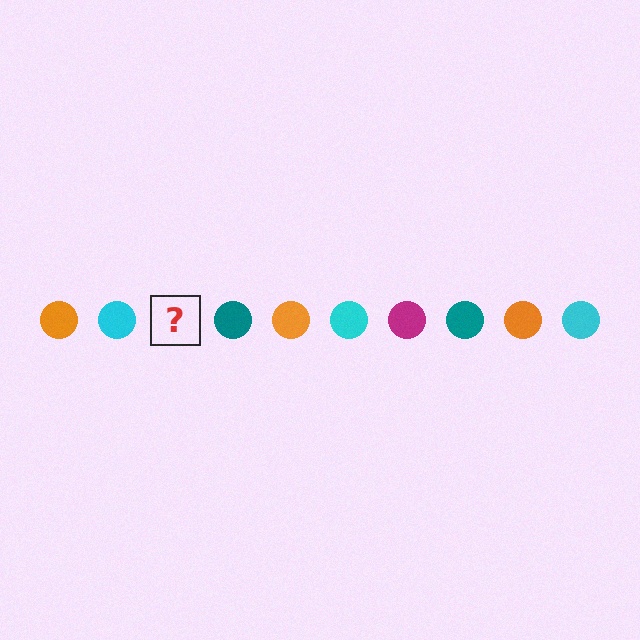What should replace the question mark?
The question mark should be replaced with a magenta circle.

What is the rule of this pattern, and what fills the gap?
The rule is that the pattern cycles through orange, cyan, magenta, teal circles. The gap should be filled with a magenta circle.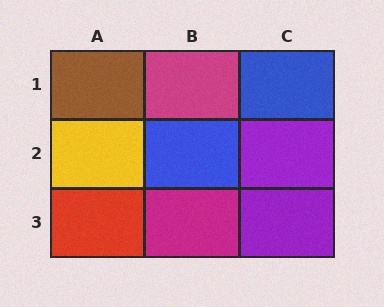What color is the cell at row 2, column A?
Yellow.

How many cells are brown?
1 cell is brown.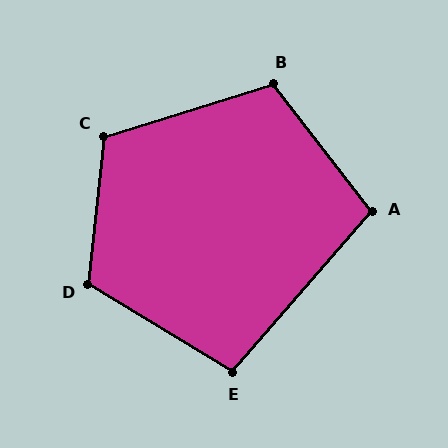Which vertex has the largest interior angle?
D, at approximately 115 degrees.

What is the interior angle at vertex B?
Approximately 110 degrees (obtuse).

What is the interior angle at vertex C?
Approximately 113 degrees (obtuse).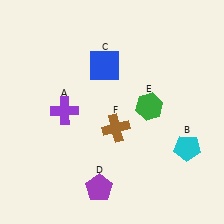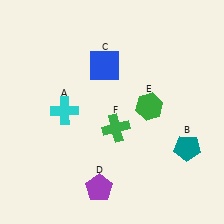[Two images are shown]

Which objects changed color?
A changed from purple to cyan. B changed from cyan to teal. F changed from brown to green.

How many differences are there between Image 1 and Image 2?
There are 3 differences between the two images.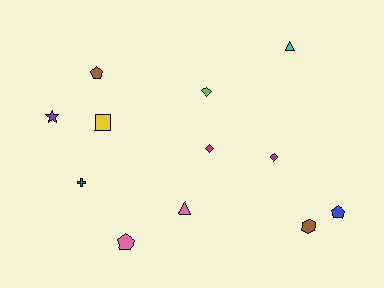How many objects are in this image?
There are 12 objects.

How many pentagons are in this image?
There are 3 pentagons.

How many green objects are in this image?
There are no green objects.